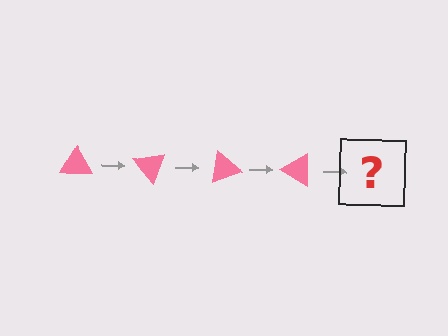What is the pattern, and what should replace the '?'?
The pattern is that the triangle rotates 50 degrees each step. The '?' should be a pink triangle rotated 200 degrees.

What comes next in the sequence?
The next element should be a pink triangle rotated 200 degrees.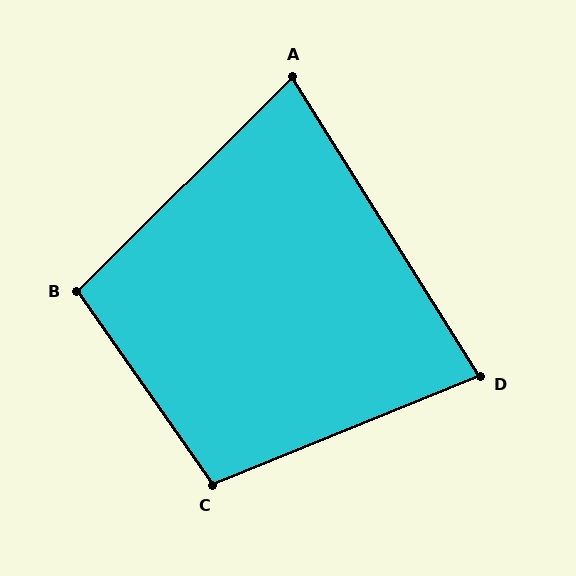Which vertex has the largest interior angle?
C, at approximately 103 degrees.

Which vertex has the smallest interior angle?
A, at approximately 77 degrees.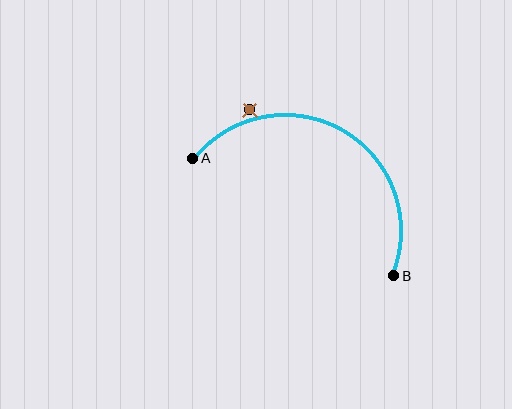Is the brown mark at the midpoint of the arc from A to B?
No — the brown mark does not lie on the arc at all. It sits slightly outside the curve.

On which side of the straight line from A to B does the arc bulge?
The arc bulges above the straight line connecting A and B.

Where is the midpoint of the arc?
The arc midpoint is the point on the curve farthest from the straight line joining A and B. It sits above that line.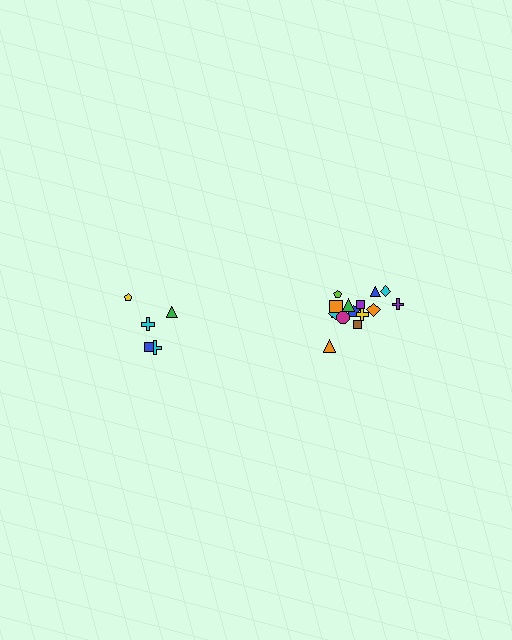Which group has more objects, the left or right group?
The right group.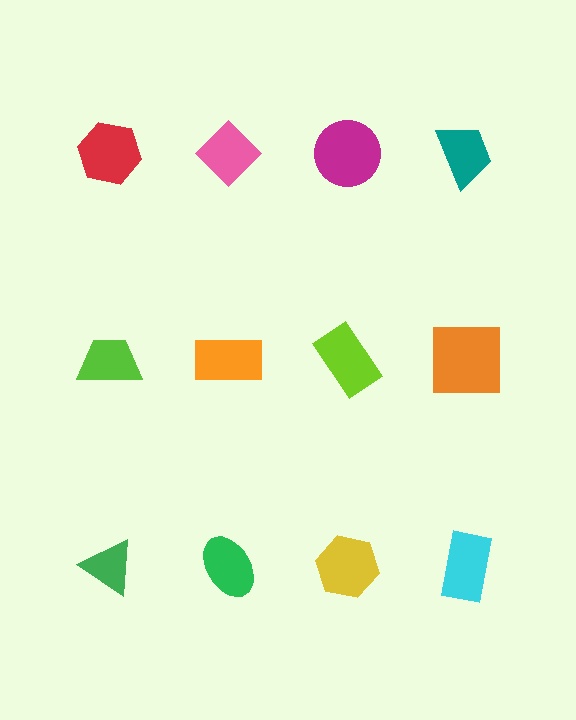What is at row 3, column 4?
A cyan rectangle.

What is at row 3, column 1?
A green triangle.